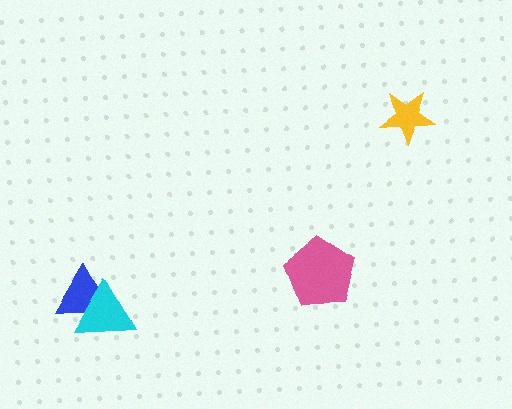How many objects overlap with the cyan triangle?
1 object overlaps with the cyan triangle.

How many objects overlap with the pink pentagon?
0 objects overlap with the pink pentagon.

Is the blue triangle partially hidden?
Yes, it is partially covered by another shape.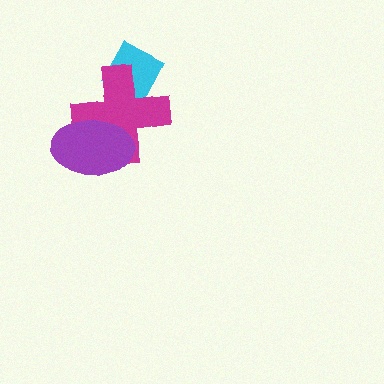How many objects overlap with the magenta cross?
2 objects overlap with the magenta cross.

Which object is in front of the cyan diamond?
The magenta cross is in front of the cyan diamond.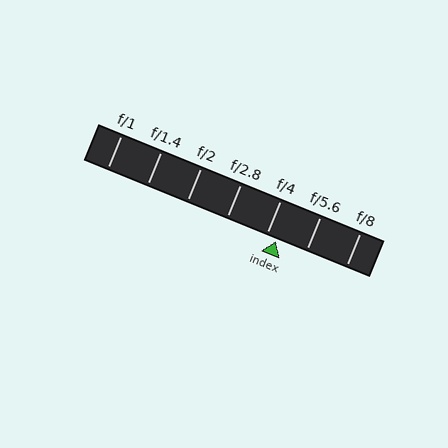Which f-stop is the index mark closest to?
The index mark is closest to f/4.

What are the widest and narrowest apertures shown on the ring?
The widest aperture shown is f/1 and the narrowest is f/8.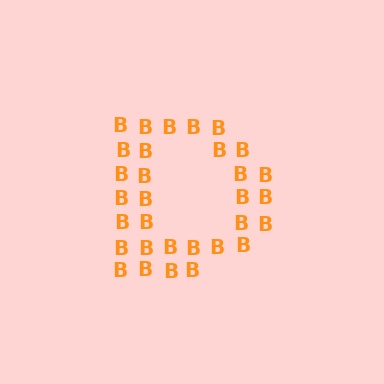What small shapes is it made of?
It is made of small letter B's.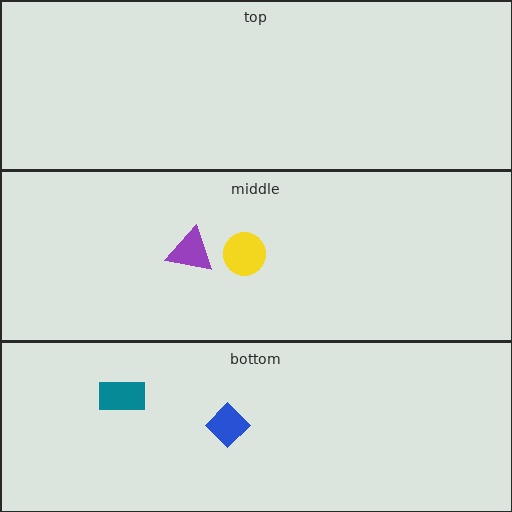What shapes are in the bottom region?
The teal rectangle, the blue diamond.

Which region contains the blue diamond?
The bottom region.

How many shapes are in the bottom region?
2.